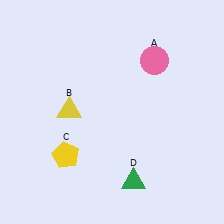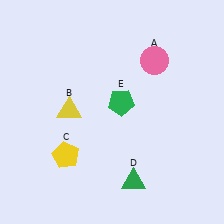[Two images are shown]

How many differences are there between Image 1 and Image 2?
There is 1 difference between the two images.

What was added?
A green pentagon (E) was added in Image 2.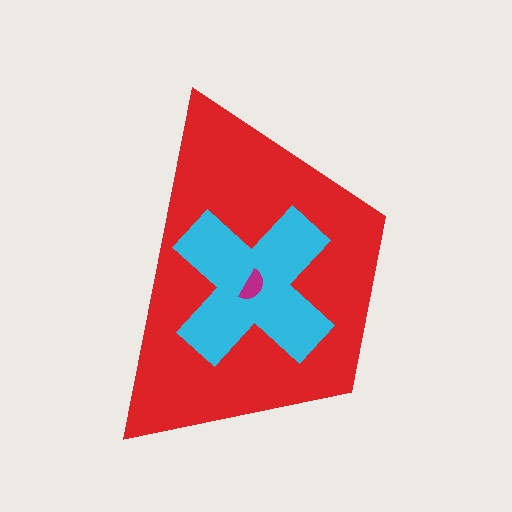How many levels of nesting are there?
3.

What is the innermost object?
The magenta semicircle.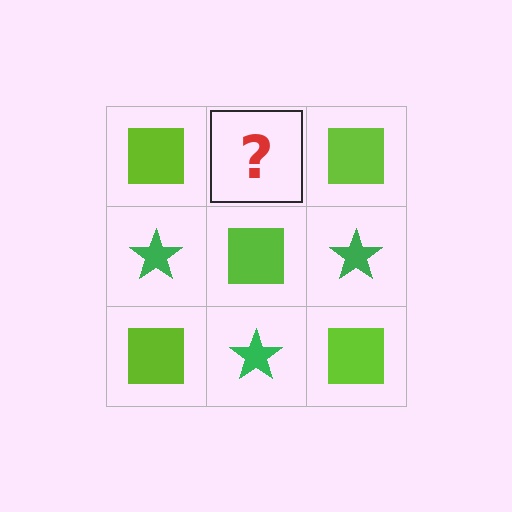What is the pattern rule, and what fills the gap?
The rule is that it alternates lime square and green star in a checkerboard pattern. The gap should be filled with a green star.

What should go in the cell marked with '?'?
The missing cell should contain a green star.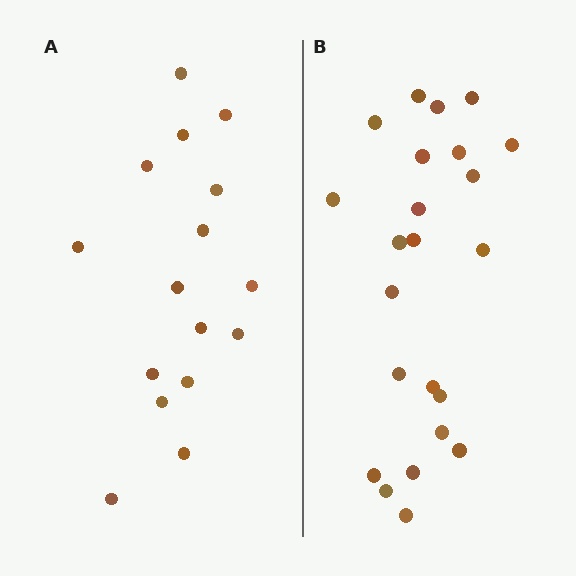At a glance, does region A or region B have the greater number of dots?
Region B (the right region) has more dots.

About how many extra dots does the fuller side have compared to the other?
Region B has roughly 8 or so more dots than region A.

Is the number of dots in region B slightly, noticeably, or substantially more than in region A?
Region B has noticeably more, but not dramatically so. The ratio is roughly 1.4 to 1.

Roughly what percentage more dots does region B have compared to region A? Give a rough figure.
About 45% more.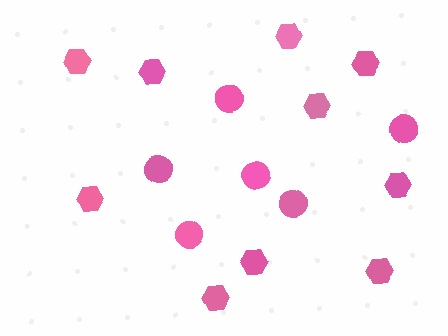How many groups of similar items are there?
There are 2 groups: one group of circles (6) and one group of hexagons (10).